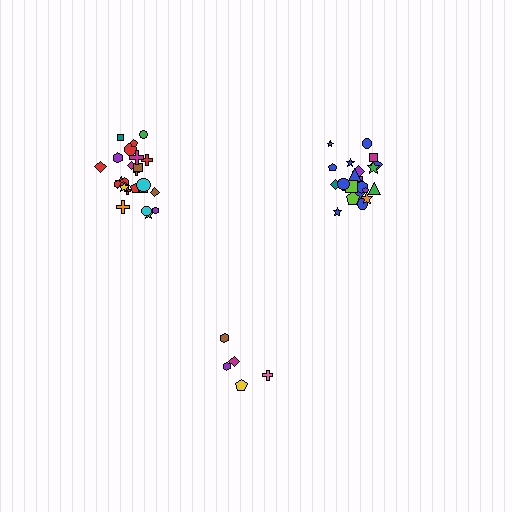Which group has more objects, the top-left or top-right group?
The top-left group.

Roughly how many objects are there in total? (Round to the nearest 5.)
Roughly 50 objects in total.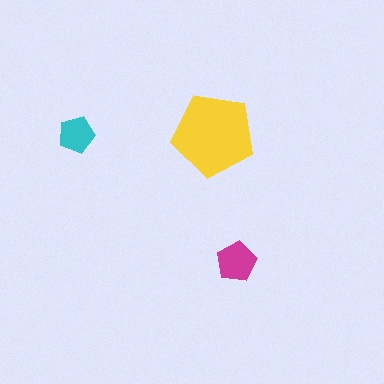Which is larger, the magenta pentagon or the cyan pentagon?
The magenta one.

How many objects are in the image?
There are 3 objects in the image.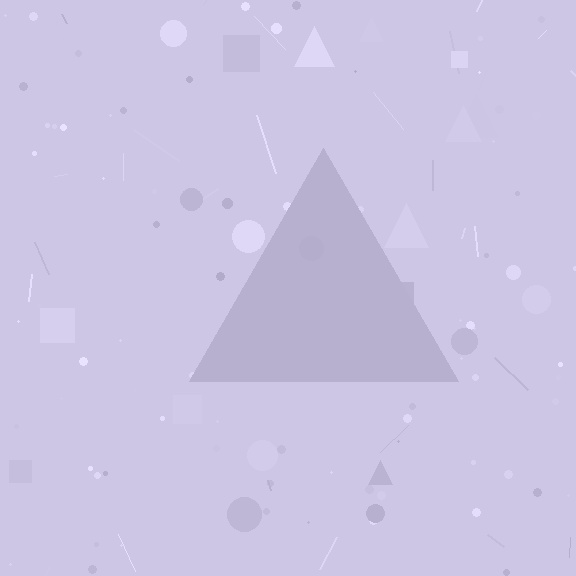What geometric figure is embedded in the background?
A triangle is embedded in the background.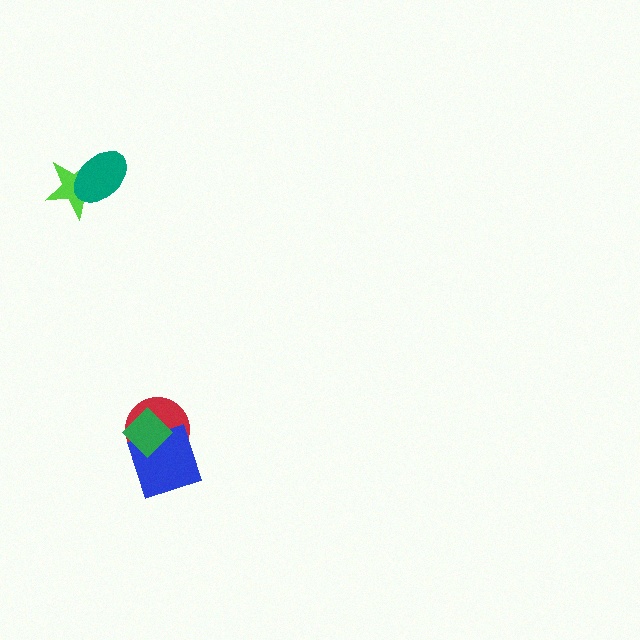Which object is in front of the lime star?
The teal ellipse is in front of the lime star.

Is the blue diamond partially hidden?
Yes, it is partially covered by another shape.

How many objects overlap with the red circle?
2 objects overlap with the red circle.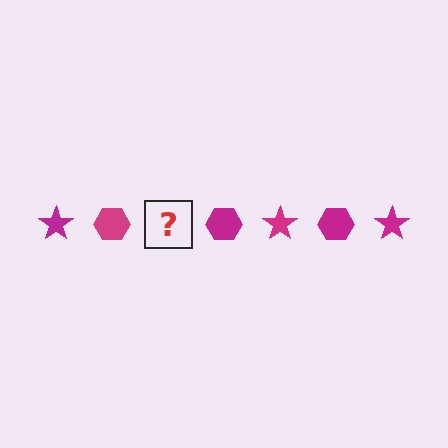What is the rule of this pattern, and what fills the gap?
The rule is that the pattern cycles through star, hexagon shapes in magenta. The gap should be filled with a magenta star.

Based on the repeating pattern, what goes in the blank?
The blank should be a magenta star.